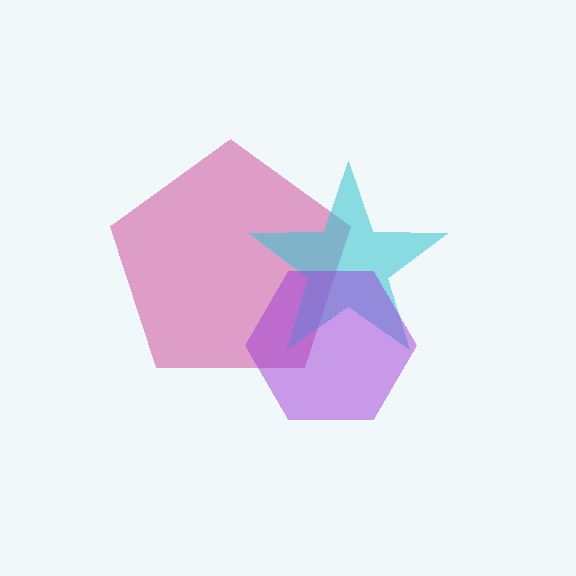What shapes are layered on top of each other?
The layered shapes are: a magenta pentagon, a cyan star, a purple hexagon.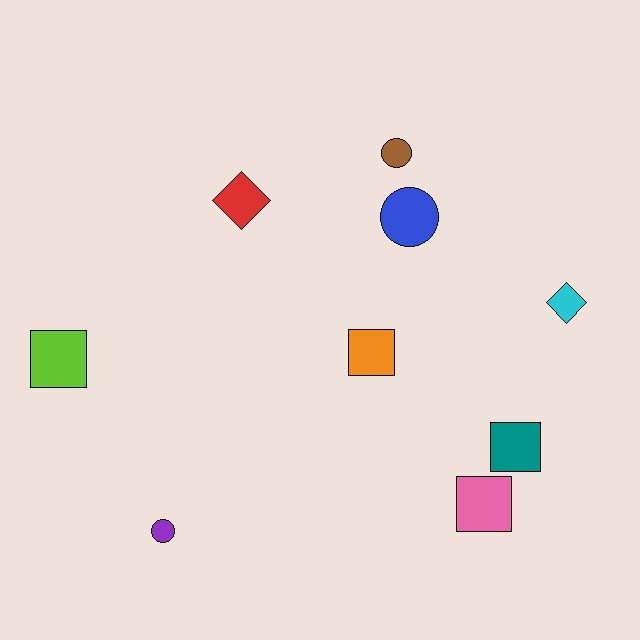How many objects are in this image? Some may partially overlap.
There are 9 objects.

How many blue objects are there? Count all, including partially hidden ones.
There is 1 blue object.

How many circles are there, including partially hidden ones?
There are 3 circles.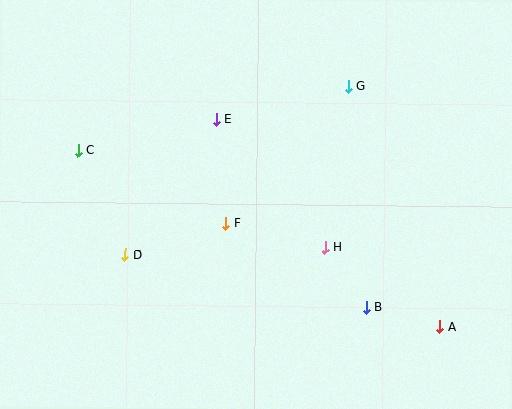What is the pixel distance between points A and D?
The distance between A and D is 322 pixels.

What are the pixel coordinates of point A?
Point A is at (439, 327).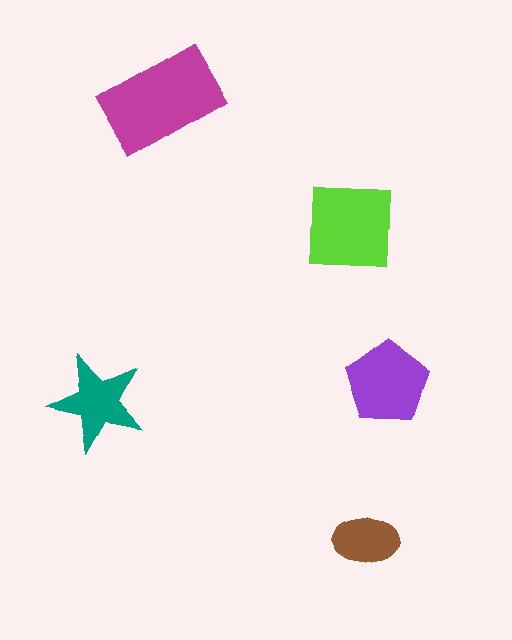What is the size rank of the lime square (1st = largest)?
2nd.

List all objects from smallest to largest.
The brown ellipse, the teal star, the purple pentagon, the lime square, the magenta rectangle.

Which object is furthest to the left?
The teal star is leftmost.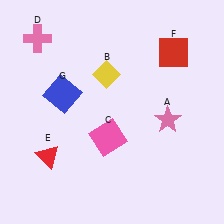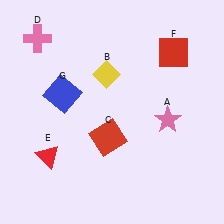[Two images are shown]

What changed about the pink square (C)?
In Image 1, C is pink. In Image 2, it changed to red.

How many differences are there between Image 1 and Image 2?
There is 1 difference between the two images.